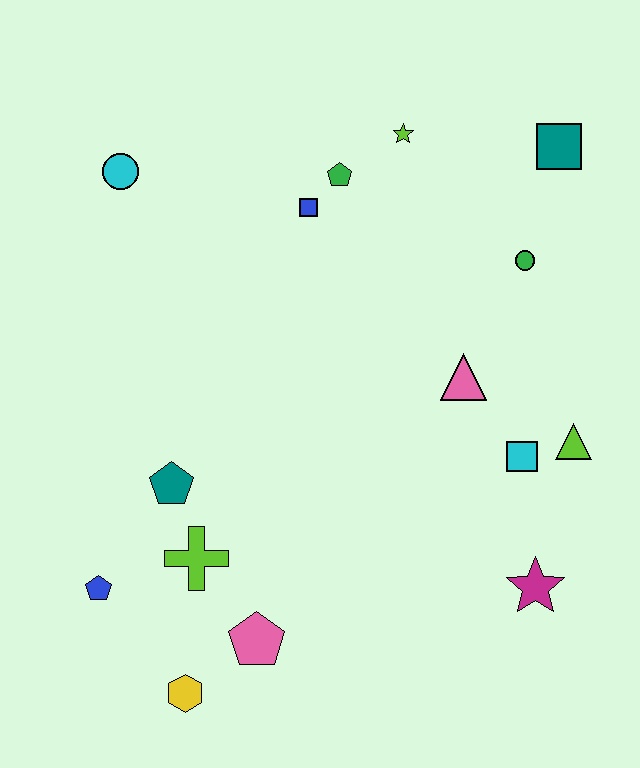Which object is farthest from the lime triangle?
The cyan circle is farthest from the lime triangle.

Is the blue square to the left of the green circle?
Yes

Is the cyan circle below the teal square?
Yes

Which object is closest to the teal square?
The green circle is closest to the teal square.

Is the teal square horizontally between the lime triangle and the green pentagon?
Yes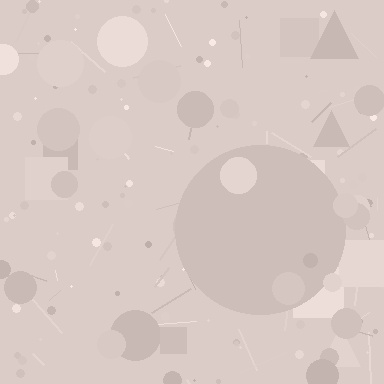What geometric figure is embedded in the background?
A circle is embedded in the background.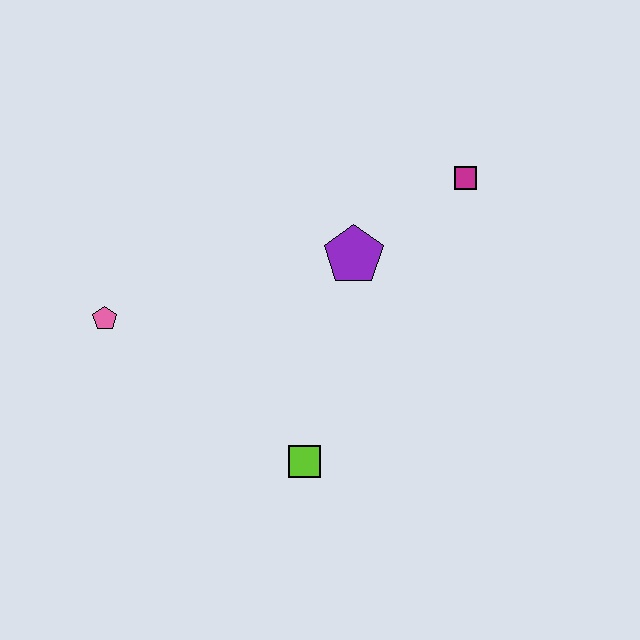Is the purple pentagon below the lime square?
No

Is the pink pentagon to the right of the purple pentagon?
No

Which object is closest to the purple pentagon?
The magenta square is closest to the purple pentagon.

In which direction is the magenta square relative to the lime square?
The magenta square is above the lime square.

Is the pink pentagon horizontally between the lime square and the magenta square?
No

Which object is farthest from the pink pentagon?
The magenta square is farthest from the pink pentagon.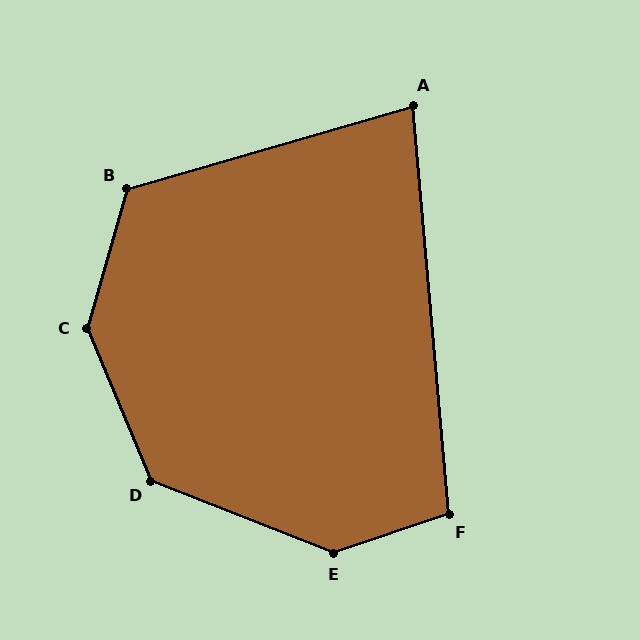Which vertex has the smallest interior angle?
A, at approximately 79 degrees.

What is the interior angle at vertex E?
Approximately 140 degrees (obtuse).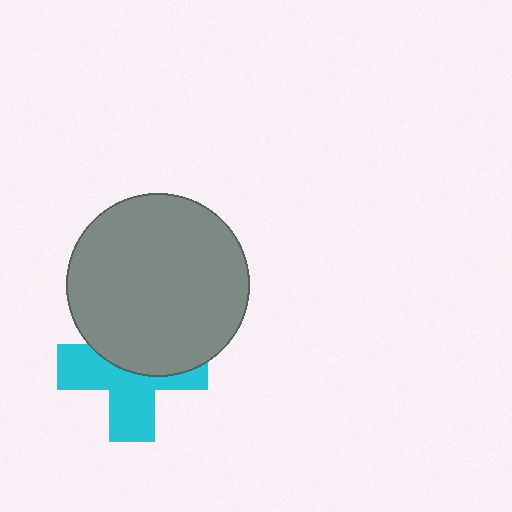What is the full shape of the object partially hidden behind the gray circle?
The partially hidden object is a cyan cross.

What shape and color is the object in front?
The object in front is a gray circle.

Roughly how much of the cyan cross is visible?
About half of it is visible (roughly 53%).